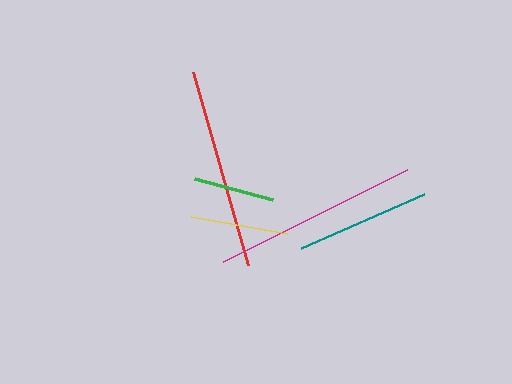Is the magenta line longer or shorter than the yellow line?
The magenta line is longer than the yellow line.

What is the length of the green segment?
The green segment is approximately 81 pixels long.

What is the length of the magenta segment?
The magenta segment is approximately 206 pixels long.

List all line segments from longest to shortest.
From longest to shortest: magenta, red, teal, yellow, green.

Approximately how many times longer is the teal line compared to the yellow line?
The teal line is approximately 1.4 times the length of the yellow line.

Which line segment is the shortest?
The green line is the shortest at approximately 81 pixels.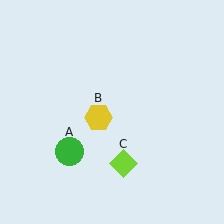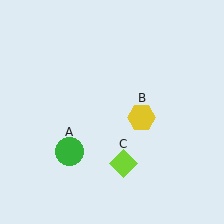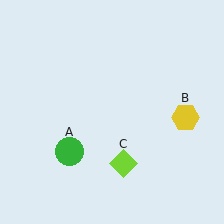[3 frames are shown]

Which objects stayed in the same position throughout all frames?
Green circle (object A) and lime diamond (object C) remained stationary.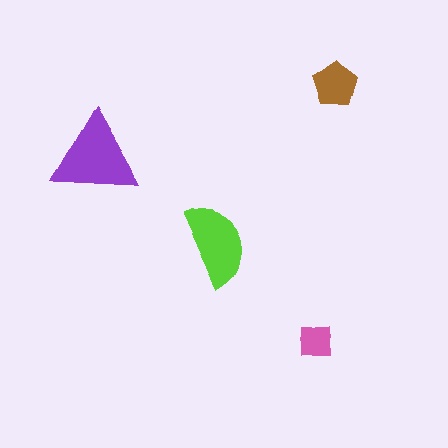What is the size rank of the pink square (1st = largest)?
4th.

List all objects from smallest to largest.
The pink square, the brown pentagon, the lime semicircle, the purple triangle.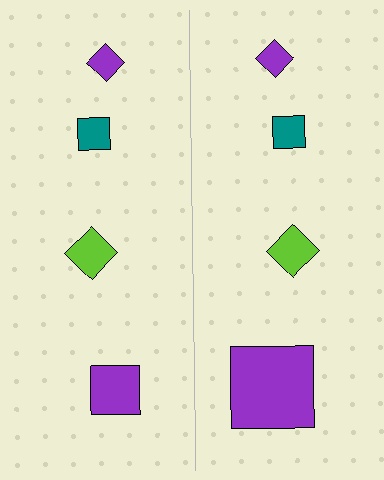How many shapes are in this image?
There are 8 shapes in this image.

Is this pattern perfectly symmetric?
No, the pattern is not perfectly symmetric. The purple square on the right side has a different size than its mirror counterpart.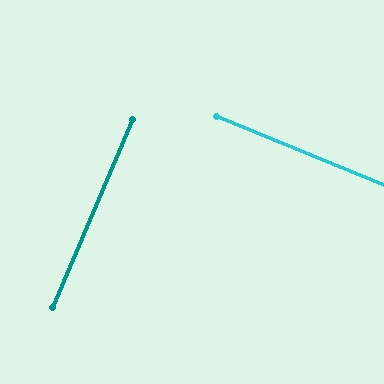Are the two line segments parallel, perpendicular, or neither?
Perpendicular — they meet at approximately 89°.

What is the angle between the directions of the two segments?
Approximately 89 degrees.